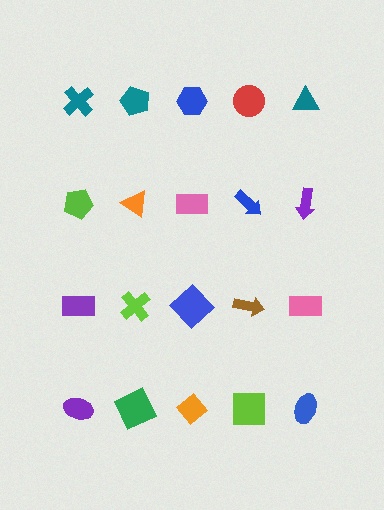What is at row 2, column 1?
A lime pentagon.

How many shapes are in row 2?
5 shapes.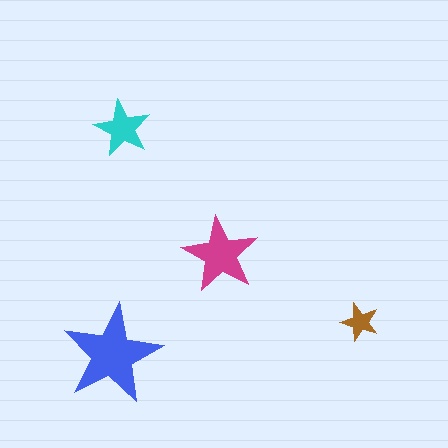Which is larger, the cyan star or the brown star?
The cyan one.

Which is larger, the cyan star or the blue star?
The blue one.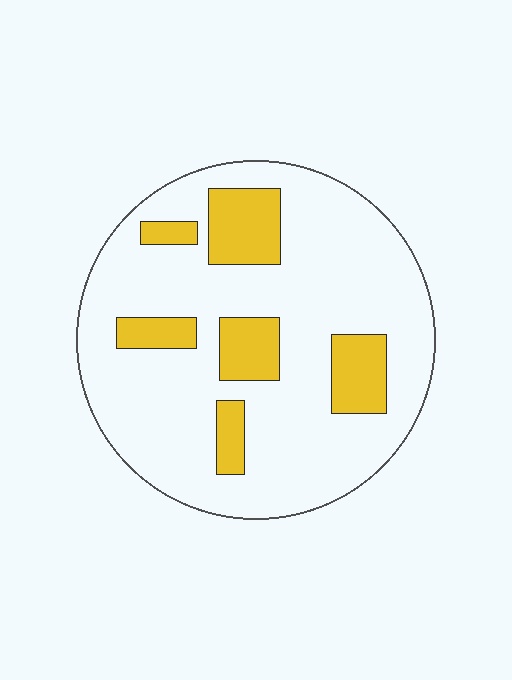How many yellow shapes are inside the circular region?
6.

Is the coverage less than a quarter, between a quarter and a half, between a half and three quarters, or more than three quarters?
Less than a quarter.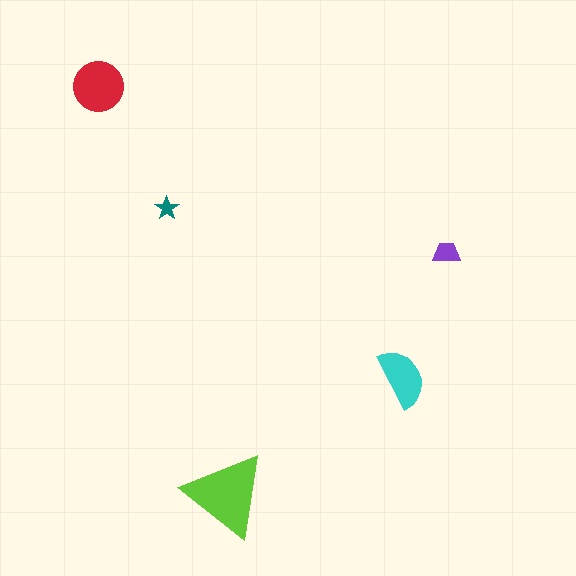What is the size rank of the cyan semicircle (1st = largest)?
3rd.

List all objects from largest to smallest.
The lime triangle, the red circle, the cyan semicircle, the purple trapezoid, the teal star.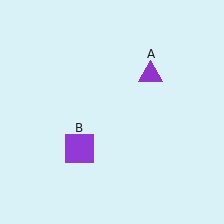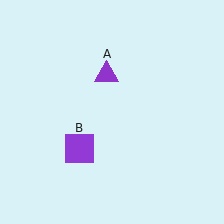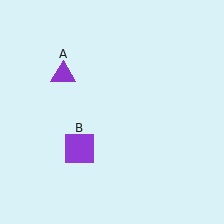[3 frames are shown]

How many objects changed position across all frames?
1 object changed position: purple triangle (object A).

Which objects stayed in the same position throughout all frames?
Purple square (object B) remained stationary.